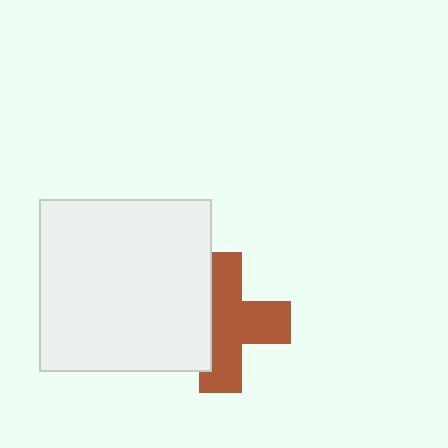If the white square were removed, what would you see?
You would see the complete brown cross.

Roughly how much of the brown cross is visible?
Most of it is visible (roughly 65%).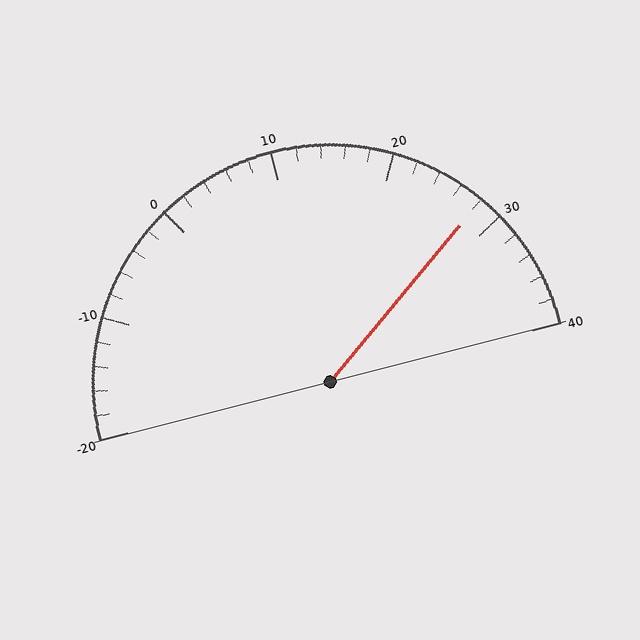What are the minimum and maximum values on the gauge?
The gauge ranges from -20 to 40.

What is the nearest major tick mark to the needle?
The nearest major tick mark is 30.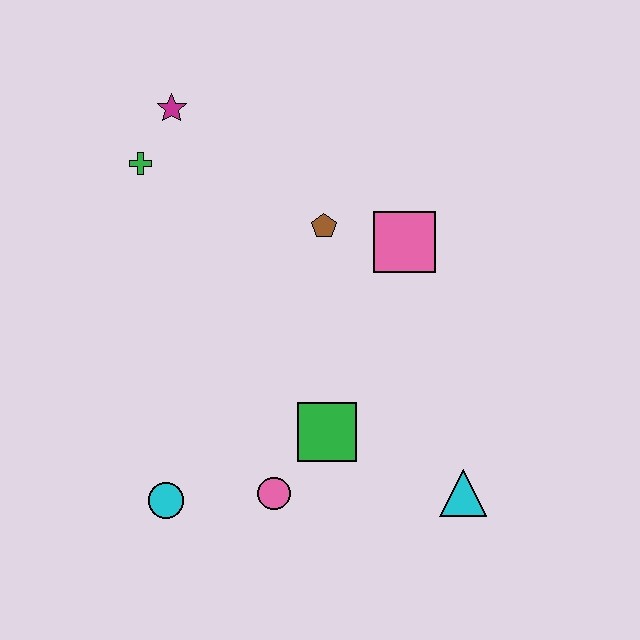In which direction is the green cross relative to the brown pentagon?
The green cross is to the left of the brown pentagon.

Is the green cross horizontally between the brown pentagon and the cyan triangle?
No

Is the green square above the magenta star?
No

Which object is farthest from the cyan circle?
The magenta star is farthest from the cyan circle.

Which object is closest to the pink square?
The brown pentagon is closest to the pink square.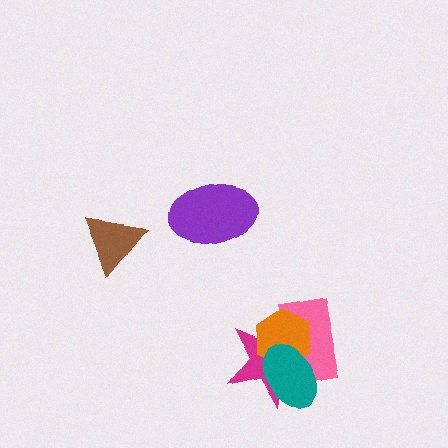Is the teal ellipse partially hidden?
No, no other shape covers it.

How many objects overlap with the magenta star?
3 objects overlap with the magenta star.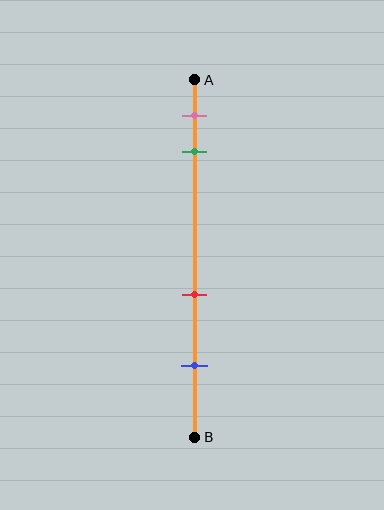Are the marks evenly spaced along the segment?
No, the marks are not evenly spaced.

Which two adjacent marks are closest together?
The pink and green marks are the closest adjacent pair.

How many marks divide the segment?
There are 4 marks dividing the segment.